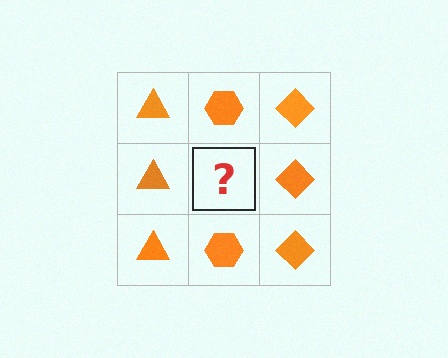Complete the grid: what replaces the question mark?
The question mark should be replaced with an orange hexagon.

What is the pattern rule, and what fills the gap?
The rule is that each column has a consistent shape. The gap should be filled with an orange hexagon.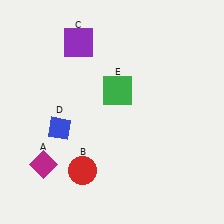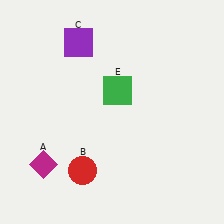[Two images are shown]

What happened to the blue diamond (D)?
The blue diamond (D) was removed in Image 2. It was in the bottom-left area of Image 1.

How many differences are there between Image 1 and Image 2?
There is 1 difference between the two images.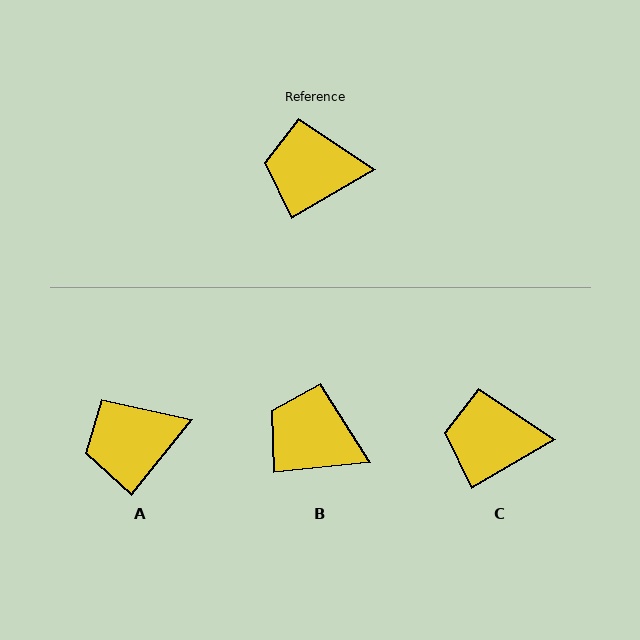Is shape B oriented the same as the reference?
No, it is off by about 24 degrees.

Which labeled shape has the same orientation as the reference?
C.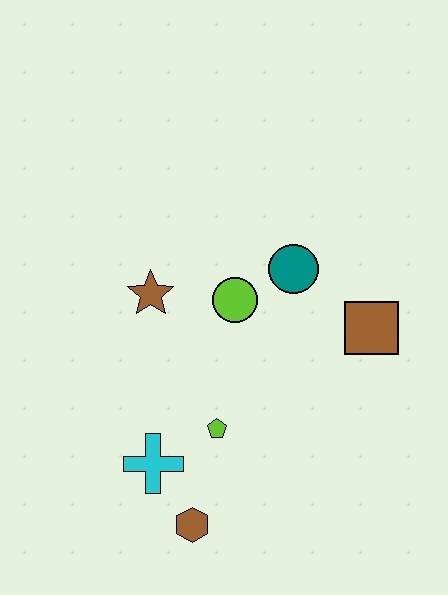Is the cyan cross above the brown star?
No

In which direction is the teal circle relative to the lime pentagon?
The teal circle is above the lime pentagon.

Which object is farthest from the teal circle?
The brown hexagon is farthest from the teal circle.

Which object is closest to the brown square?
The teal circle is closest to the brown square.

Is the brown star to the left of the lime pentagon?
Yes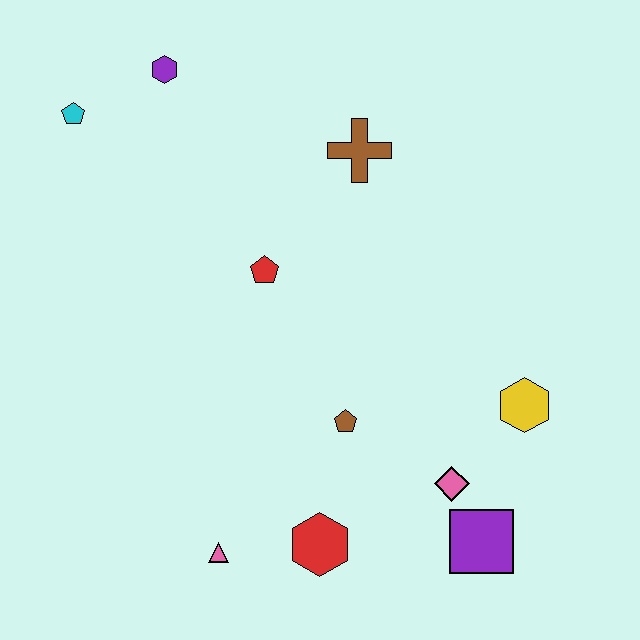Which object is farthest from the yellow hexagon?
The cyan pentagon is farthest from the yellow hexagon.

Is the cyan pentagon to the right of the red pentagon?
No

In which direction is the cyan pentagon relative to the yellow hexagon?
The cyan pentagon is to the left of the yellow hexagon.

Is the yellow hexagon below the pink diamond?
No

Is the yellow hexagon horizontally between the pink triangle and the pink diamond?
No